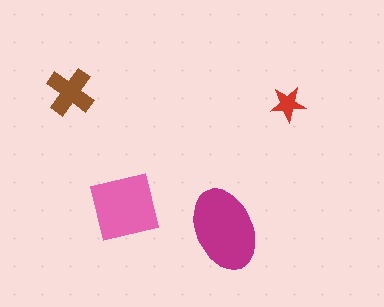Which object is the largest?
The magenta ellipse.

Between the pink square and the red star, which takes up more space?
The pink square.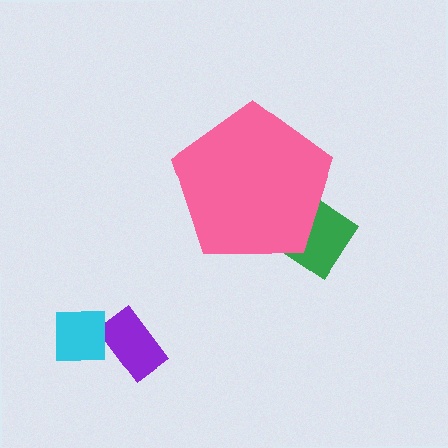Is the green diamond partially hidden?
Yes, the green diamond is partially hidden behind the pink pentagon.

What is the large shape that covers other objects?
A pink pentagon.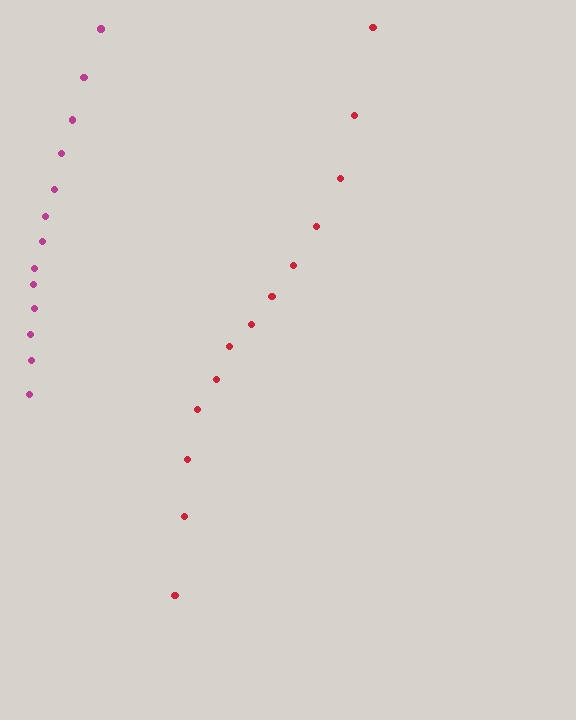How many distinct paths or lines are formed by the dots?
There are 2 distinct paths.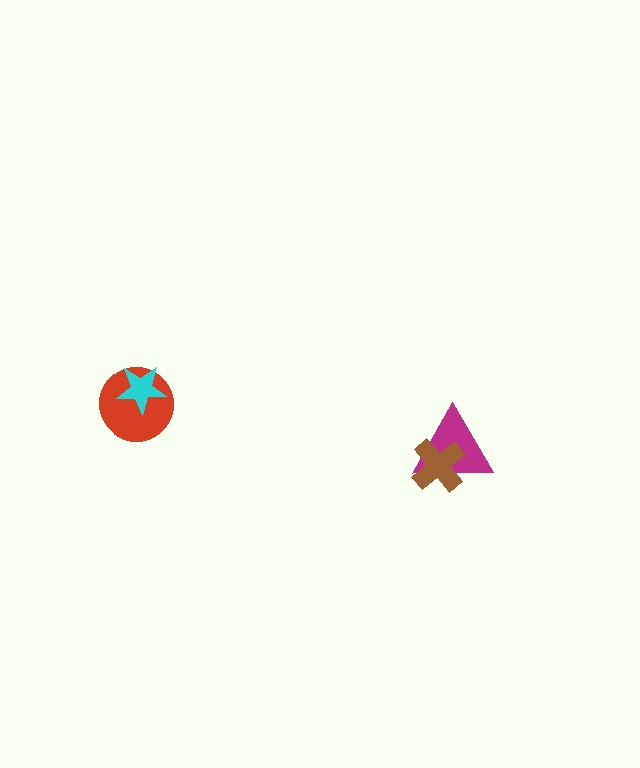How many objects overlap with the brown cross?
1 object overlaps with the brown cross.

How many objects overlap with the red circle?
1 object overlaps with the red circle.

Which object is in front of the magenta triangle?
The brown cross is in front of the magenta triangle.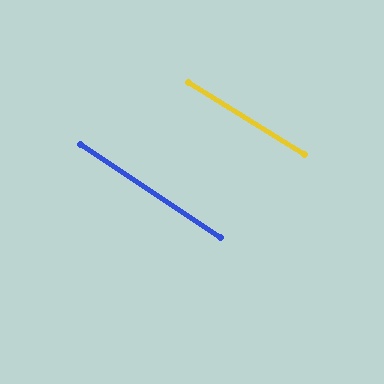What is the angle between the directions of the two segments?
Approximately 2 degrees.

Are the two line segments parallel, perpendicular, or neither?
Parallel — their directions differ by only 1.6°.